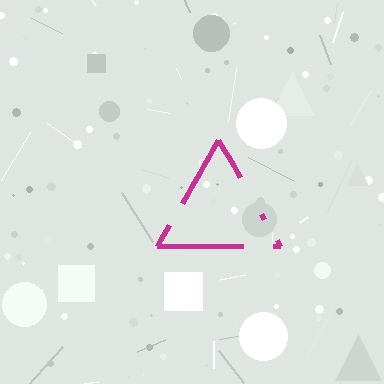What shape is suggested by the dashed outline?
The dashed outline suggests a triangle.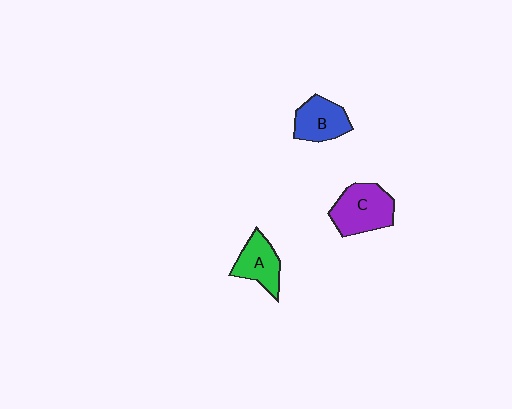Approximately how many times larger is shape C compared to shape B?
Approximately 1.3 times.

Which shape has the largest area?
Shape C (purple).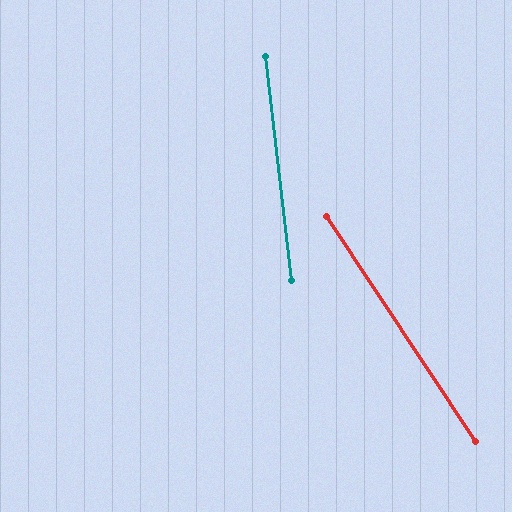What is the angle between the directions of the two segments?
Approximately 27 degrees.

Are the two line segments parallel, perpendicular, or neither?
Neither parallel nor perpendicular — they differ by about 27°.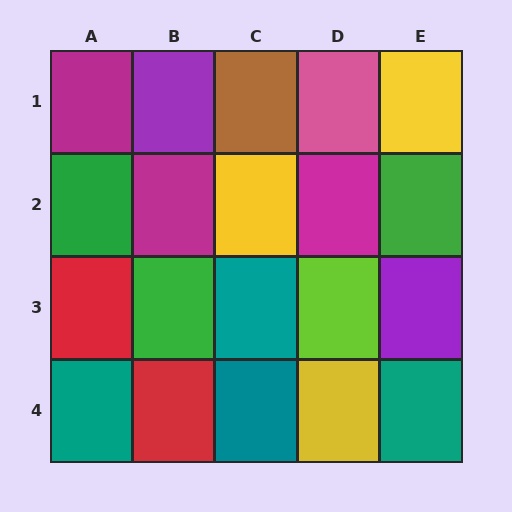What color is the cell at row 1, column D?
Pink.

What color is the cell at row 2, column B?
Magenta.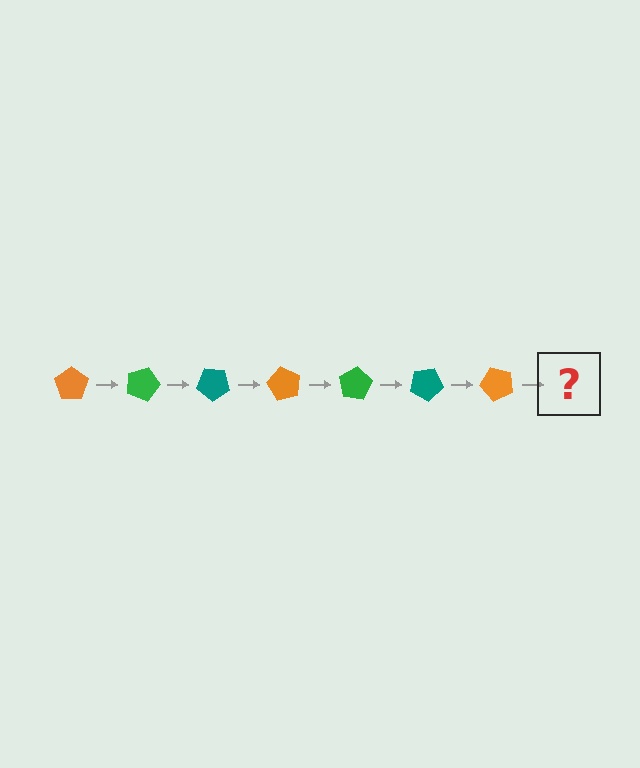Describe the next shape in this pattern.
It should be a green pentagon, rotated 140 degrees from the start.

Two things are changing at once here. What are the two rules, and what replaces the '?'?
The two rules are that it rotates 20 degrees each step and the color cycles through orange, green, and teal. The '?' should be a green pentagon, rotated 140 degrees from the start.